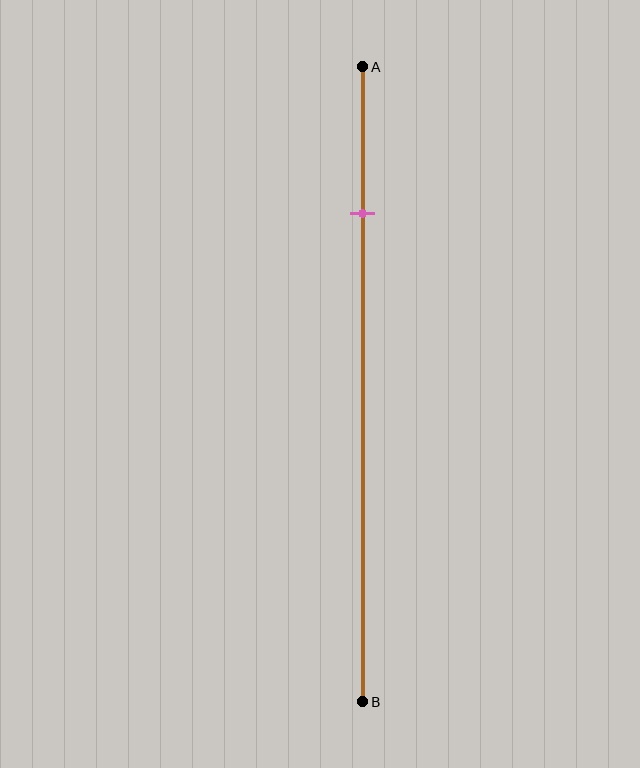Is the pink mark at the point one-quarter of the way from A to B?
Yes, the mark is approximately at the one-quarter point.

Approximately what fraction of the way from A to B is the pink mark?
The pink mark is approximately 25% of the way from A to B.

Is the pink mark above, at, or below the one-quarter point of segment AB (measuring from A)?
The pink mark is approximately at the one-quarter point of segment AB.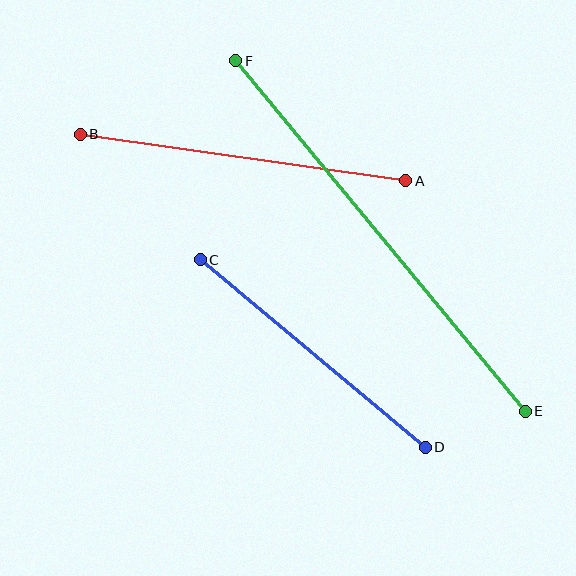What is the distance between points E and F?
The distance is approximately 454 pixels.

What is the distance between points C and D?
The distance is approximately 293 pixels.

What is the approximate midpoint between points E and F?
The midpoint is at approximately (381, 236) pixels.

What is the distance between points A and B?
The distance is approximately 329 pixels.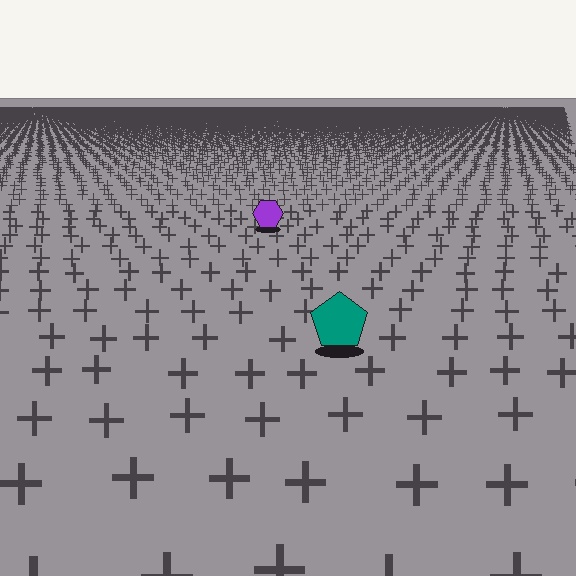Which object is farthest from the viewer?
The purple hexagon is farthest from the viewer. It appears smaller and the ground texture around it is denser.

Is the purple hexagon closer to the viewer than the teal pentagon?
No. The teal pentagon is closer — you can tell from the texture gradient: the ground texture is coarser near it.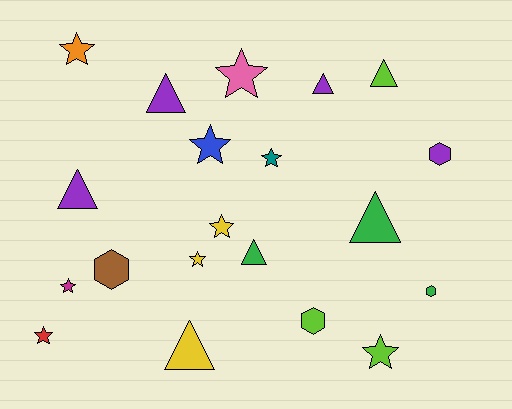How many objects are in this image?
There are 20 objects.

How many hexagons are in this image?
There are 4 hexagons.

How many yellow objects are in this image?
There are 3 yellow objects.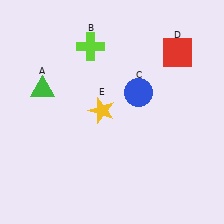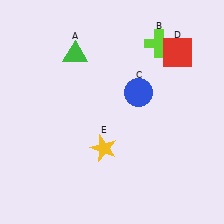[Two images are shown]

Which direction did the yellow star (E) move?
The yellow star (E) moved down.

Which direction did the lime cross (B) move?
The lime cross (B) moved right.